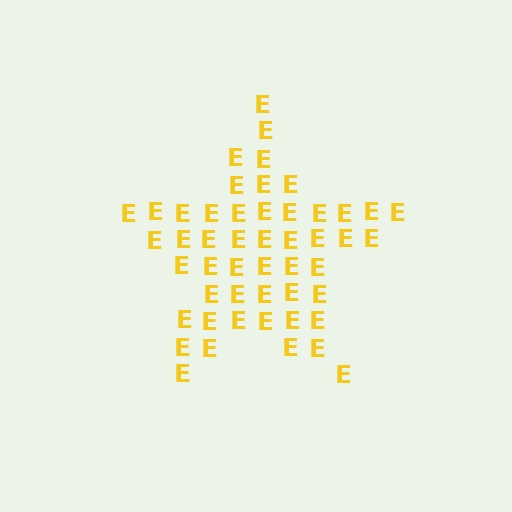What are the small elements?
The small elements are letter E's.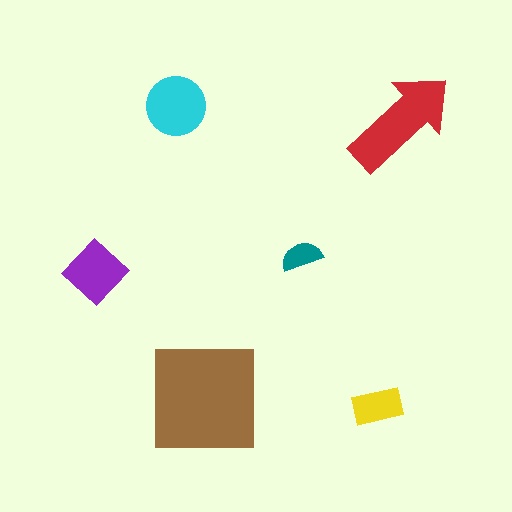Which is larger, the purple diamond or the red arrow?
The red arrow.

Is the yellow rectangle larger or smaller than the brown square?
Smaller.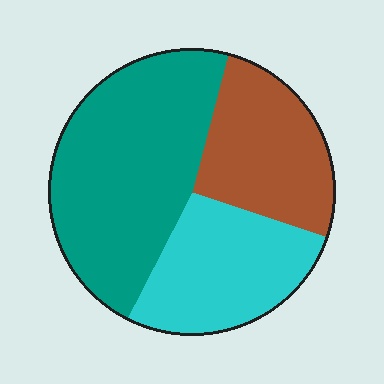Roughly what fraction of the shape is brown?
Brown covers 26% of the shape.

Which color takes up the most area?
Teal, at roughly 45%.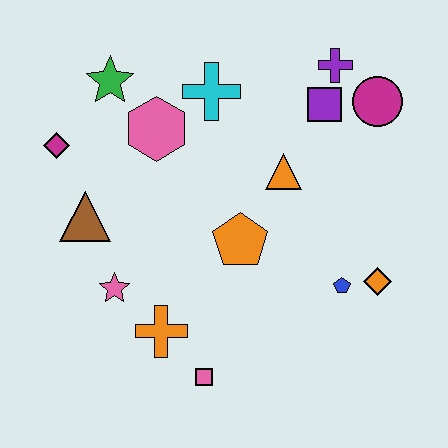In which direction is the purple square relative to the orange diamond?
The purple square is above the orange diamond.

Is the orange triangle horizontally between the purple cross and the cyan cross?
Yes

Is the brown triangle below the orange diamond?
No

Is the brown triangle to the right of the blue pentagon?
No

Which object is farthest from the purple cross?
The pink square is farthest from the purple cross.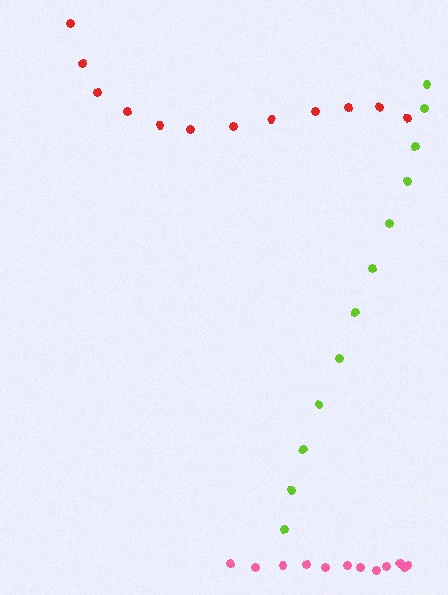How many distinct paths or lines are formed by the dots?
There are 3 distinct paths.